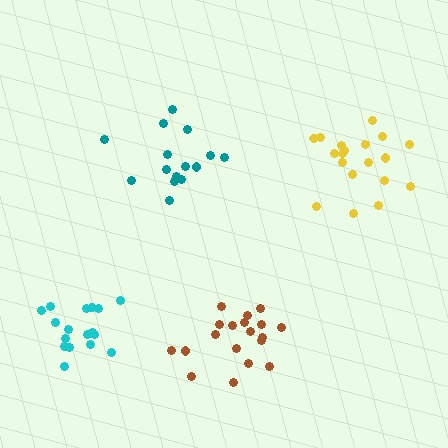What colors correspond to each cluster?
The clusters are colored: yellow, brown, cyan, teal.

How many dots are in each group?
Group 1: 19 dots, Group 2: 19 dots, Group 3: 17 dots, Group 4: 15 dots (70 total).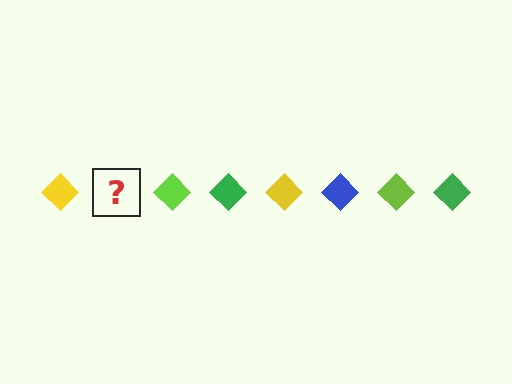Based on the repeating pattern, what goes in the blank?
The blank should be a blue diamond.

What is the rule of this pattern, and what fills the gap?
The rule is that the pattern cycles through yellow, blue, lime, green diamonds. The gap should be filled with a blue diamond.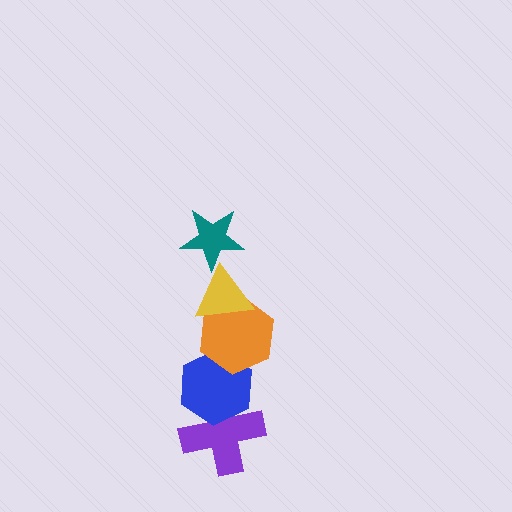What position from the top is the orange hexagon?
The orange hexagon is 3rd from the top.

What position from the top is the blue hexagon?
The blue hexagon is 4th from the top.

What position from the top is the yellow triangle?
The yellow triangle is 2nd from the top.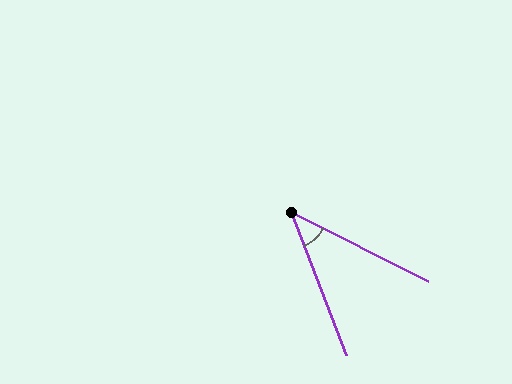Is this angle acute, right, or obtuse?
It is acute.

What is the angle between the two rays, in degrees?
Approximately 42 degrees.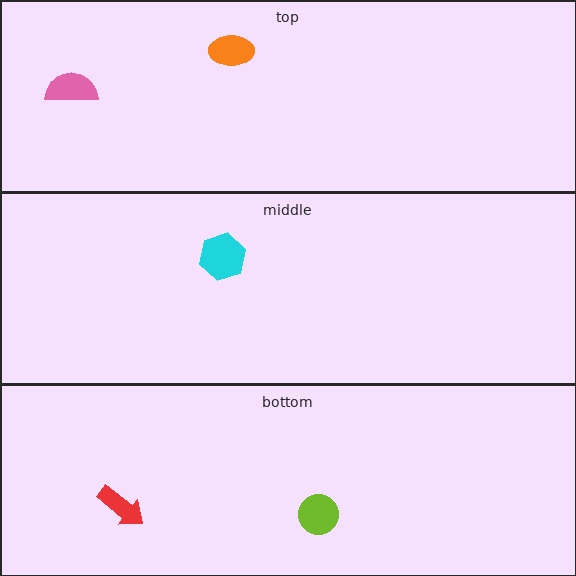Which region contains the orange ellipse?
The top region.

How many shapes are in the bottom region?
2.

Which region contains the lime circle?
The bottom region.